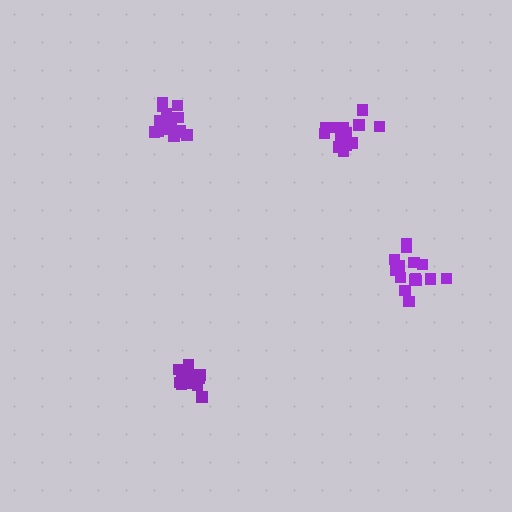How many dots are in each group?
Group 1: 15 dots, Group 2: 14 dots, Group 3: 15 dots, Group 4: 16 dots (60 total).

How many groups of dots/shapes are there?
There are 4 groups.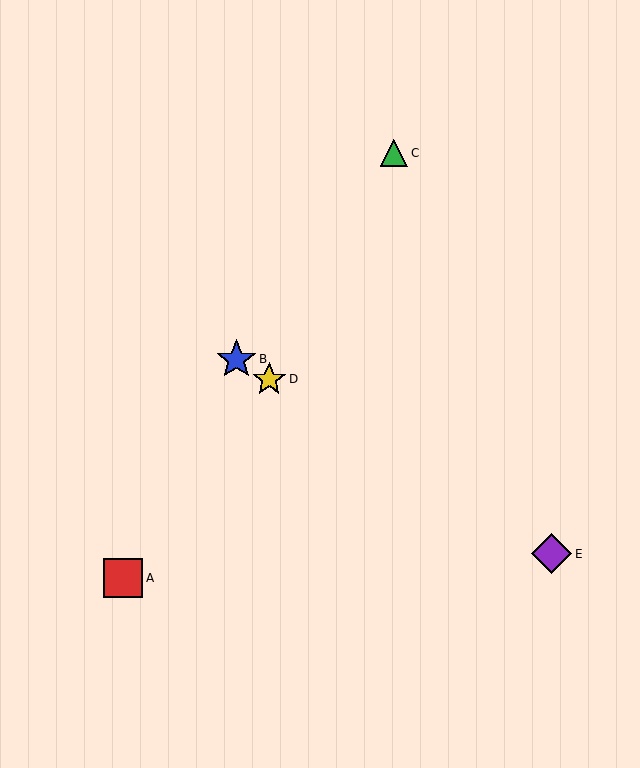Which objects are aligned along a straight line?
Objects B, D, E are aligned along a straight line.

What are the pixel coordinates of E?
Object E is at (552, 554).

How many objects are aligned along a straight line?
3 objects (B, D, E) are aligned along a straight line.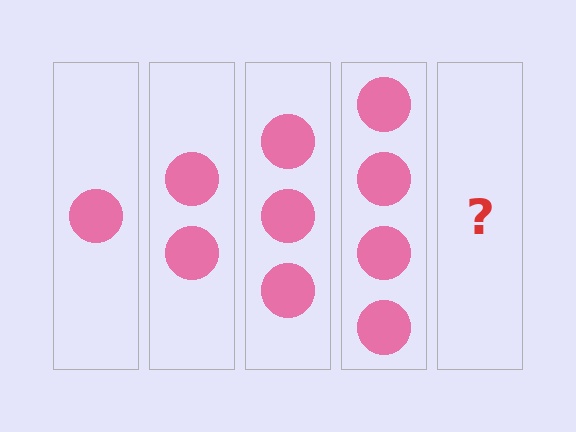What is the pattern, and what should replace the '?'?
The pattern is that each step adds one more circle. The '?' should be 5 circles.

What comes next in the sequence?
The next element should be 5 circles.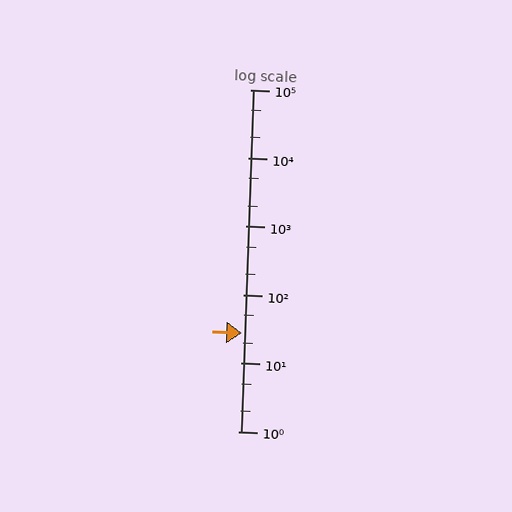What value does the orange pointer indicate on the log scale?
The pointer indicates approximately 28.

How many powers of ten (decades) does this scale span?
The scale spans 5 decades, from 1 to 100000.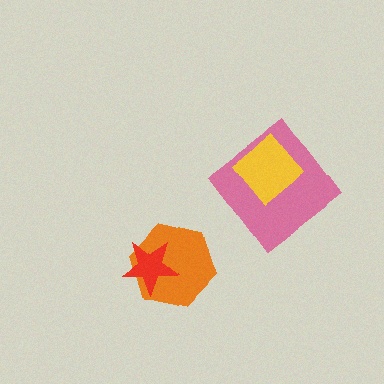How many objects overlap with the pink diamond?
1 object overlaps with the pink diamond.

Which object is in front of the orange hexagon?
The red star is in front of the orange hexagon.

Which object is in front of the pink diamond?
The yellow diamond is in front of the pink diamond.